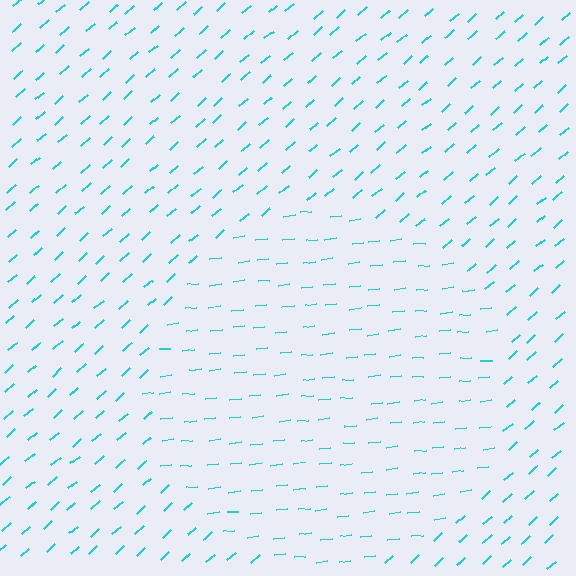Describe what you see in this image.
The image is filled with small cyan line segments. A circle region in the image has lines oriented differently from the surrounding lines, creating a visible texture boundary.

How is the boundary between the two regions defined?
The boundary is defined purely by a change in line orientation (approximately 35 degrees difference). All lines are the same color and thickness.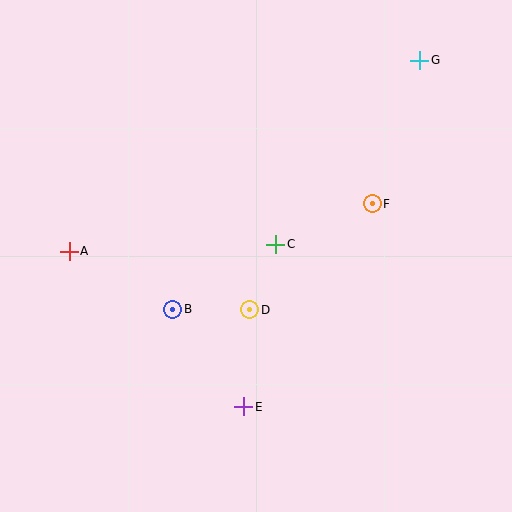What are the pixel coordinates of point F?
Point F is at (372, 204).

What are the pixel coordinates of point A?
Point A is at (69, 251).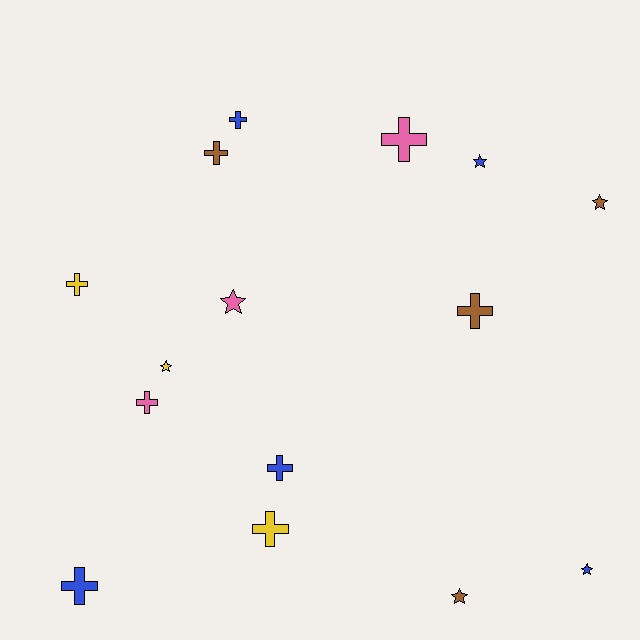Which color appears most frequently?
Blue, with 5 objects.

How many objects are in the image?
There are 15 objects.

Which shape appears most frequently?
Cross, with 9 objects.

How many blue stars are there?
There are 2 blue stars.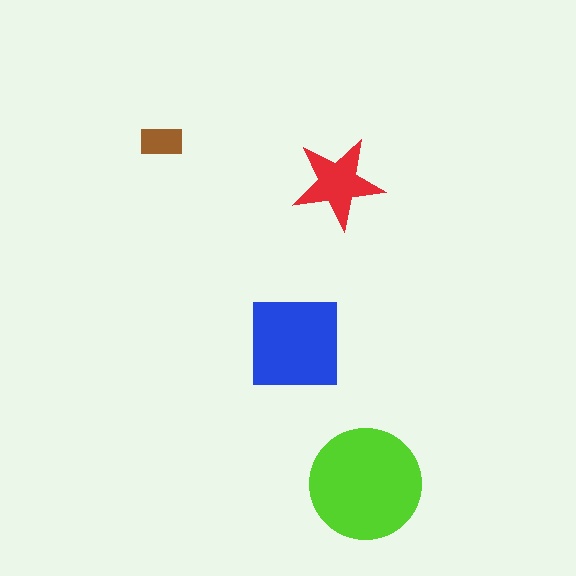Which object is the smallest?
The brown rectangle.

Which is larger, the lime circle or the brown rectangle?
The lime circle.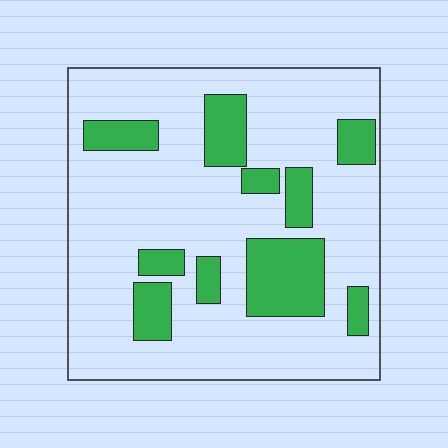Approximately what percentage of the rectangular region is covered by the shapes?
Approximately 20%.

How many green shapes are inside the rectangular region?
10.